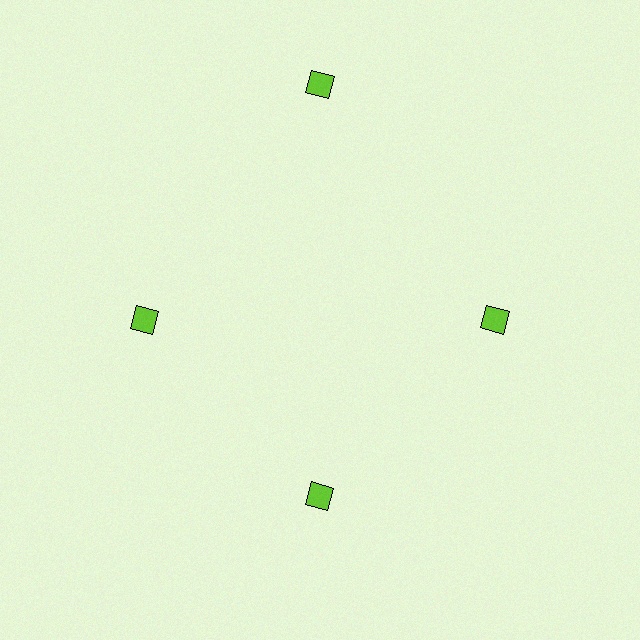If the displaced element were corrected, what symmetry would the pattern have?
It would have 4-fold rotational symmetry — the pattern would map onto itself every 90 degrees.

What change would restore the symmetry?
The symmetry would be restored by moving it inward, back onto the ring so that all 4 diamonds sit at equal angles and equal distance from the center.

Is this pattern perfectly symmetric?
No. The 4 lime diamonds are arranged in a ring, but one element near the 12 o'clock position is pushed outward from the center, breaking the 4-fold rotational symmetry.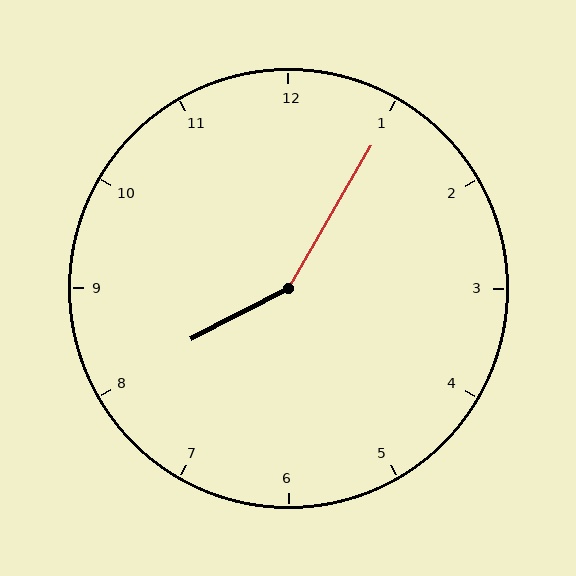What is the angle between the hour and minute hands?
Approximately 148 degrees.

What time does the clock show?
8:05.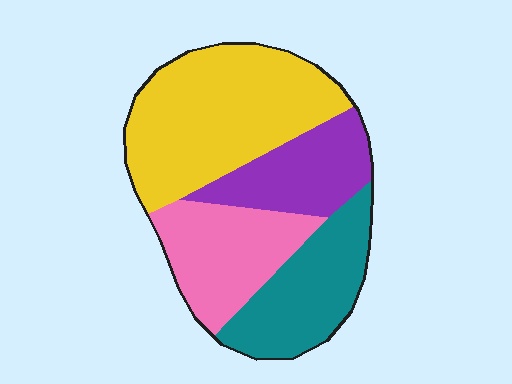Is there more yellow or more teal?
Yellow.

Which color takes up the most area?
Yellow, at roughly 40%.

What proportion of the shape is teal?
Teal takes up about one fifth (1/5) of the shape.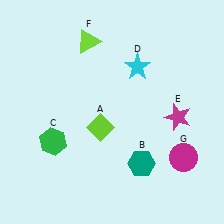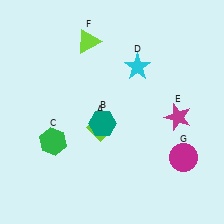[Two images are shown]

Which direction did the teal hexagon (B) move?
The teal hexagon (B) moved up.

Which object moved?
The teal hexagon (B) moved up.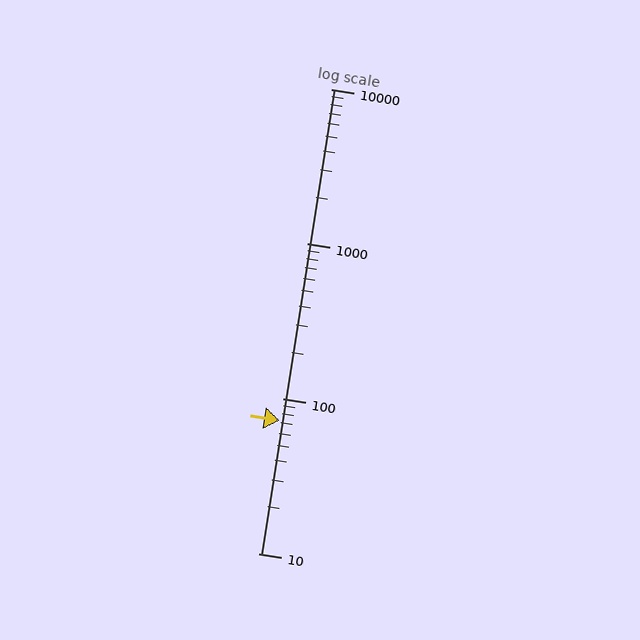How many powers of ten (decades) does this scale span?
The scale spans 3 decades, from 10 to 10000.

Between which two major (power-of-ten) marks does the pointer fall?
The pointer is between 10 and 100.